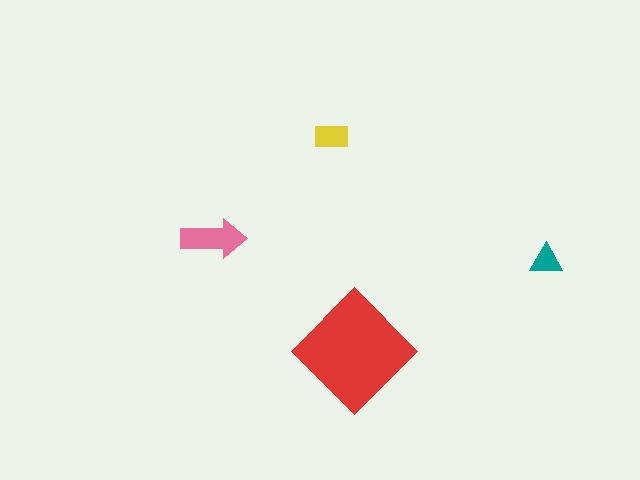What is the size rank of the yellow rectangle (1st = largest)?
3rd.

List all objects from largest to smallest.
The red diamond, the pink arrow, the yellow rectangle, the teal triangle.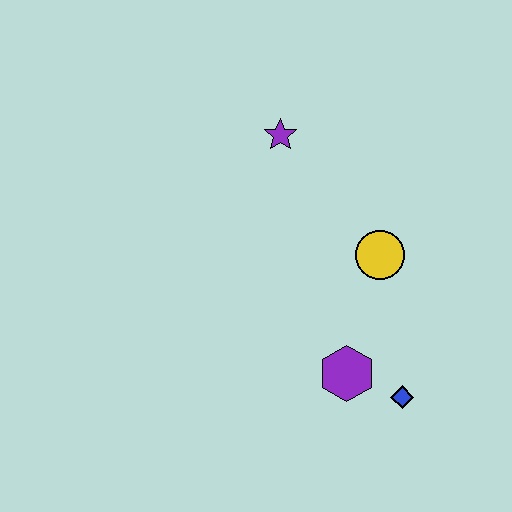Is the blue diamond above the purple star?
No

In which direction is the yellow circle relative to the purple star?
The yellow circle is below the purple star.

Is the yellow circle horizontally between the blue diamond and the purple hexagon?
Yes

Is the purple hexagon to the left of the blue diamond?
Yes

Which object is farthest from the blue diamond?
The purple star is farthest from the blue diamond.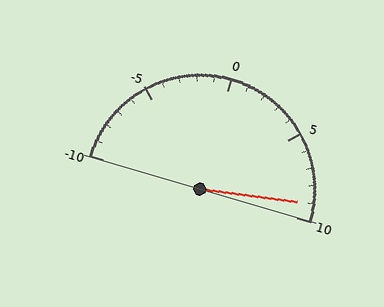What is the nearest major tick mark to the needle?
The nearest major tick mark is 10.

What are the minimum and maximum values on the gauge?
The gauge ranges from -10 to 10.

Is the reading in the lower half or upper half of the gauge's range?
The reading is in the upper half of the range (-10 to 10).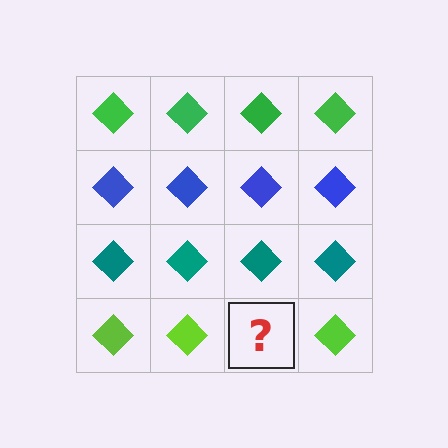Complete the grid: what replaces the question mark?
The question mark should be replaced with a lime diamond.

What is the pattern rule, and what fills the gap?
The rule is that each row has a consistent color. The gap should be filled with a lime diamond.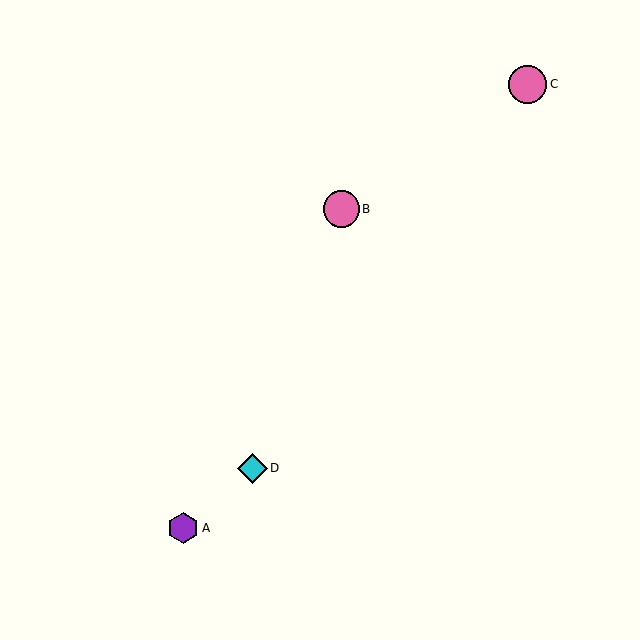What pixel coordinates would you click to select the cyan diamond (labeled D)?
Click at (253, 468) to select the cyan diamond D.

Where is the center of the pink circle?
The center of the pink circle is at (528, 84).